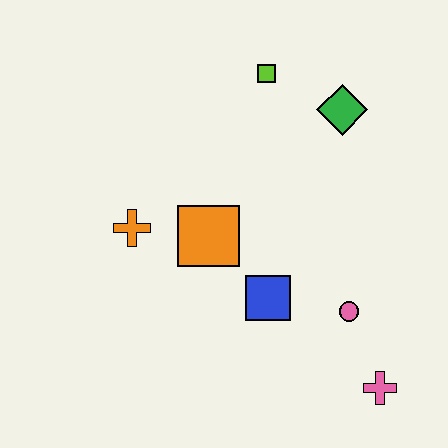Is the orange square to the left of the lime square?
Yes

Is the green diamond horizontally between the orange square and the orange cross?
No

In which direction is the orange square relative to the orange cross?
The orange square is to the right of the orange cross.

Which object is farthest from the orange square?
The pink cross is farthest from the orange square.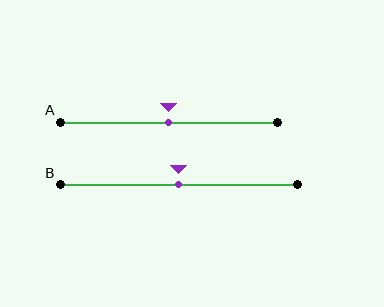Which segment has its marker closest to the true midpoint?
Segment A has its marker closest to the true midpoint.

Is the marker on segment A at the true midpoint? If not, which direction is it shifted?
Yes, the marker on segment A is at the true midpoint.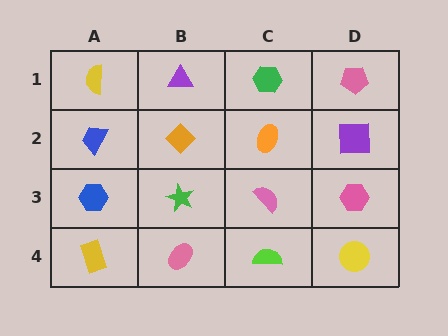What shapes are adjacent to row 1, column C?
An orange ellipse (row 2, column C), a purple triangle (row 1, column B), a pink pentagon (row 1, column D).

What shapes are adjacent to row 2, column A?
A yellow semicircle (row 1, column A), a blue hexagon (row 3, column A), an orange diamond (row 2, column B).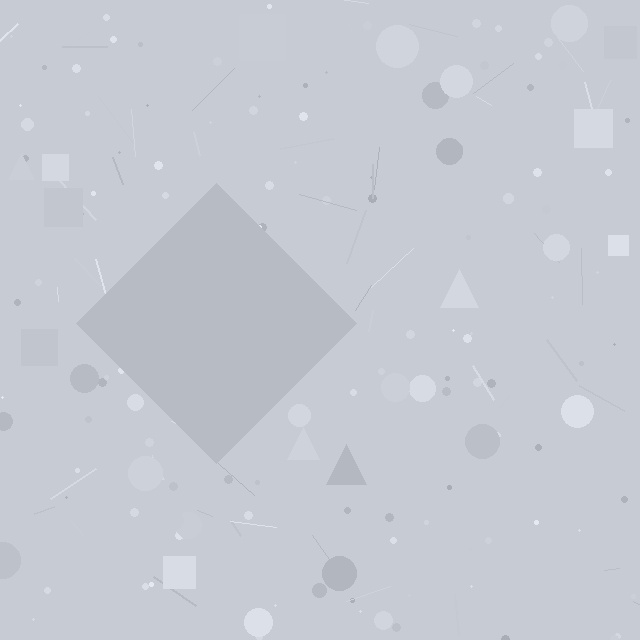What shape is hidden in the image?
A diamond is hidden in the image.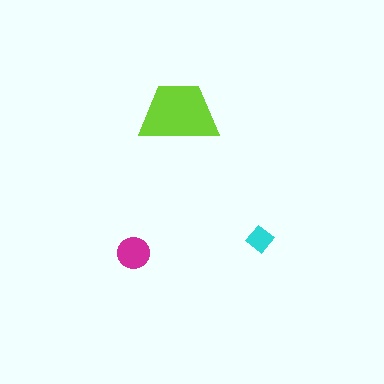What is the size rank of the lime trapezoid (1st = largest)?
1st.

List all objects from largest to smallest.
The lime trapezoid, the magenta circle, the cyan diamond.